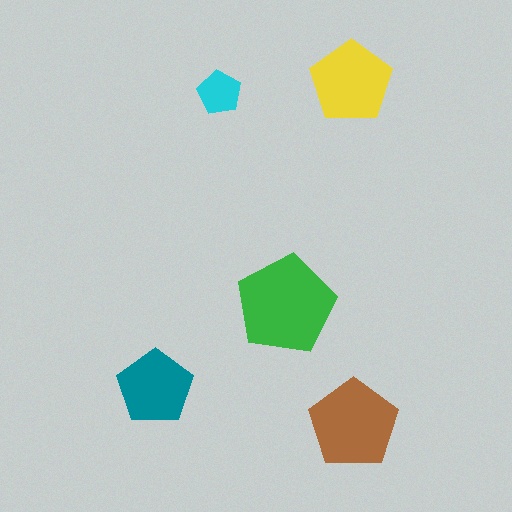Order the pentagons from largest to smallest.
the green one, the brown one, the yellow one, the teal one, the cyan one.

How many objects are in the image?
There are 5 objects in the image.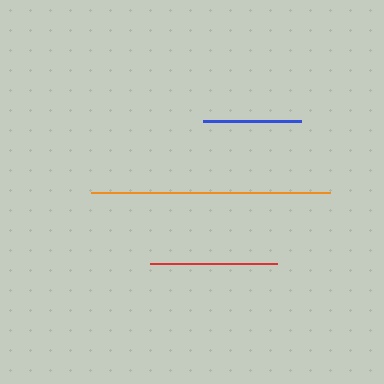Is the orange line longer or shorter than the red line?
The orange line is longer than the red line.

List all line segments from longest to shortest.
From longest to shortest: orange, red, blue.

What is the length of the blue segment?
The blue segment is approximately 98 pixels long.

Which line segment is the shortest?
The blue line is the shortest at approximately 98 pixels.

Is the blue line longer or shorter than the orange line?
The orange line is longer than the blue line.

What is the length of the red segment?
The red segment is approximately 127 pixels long.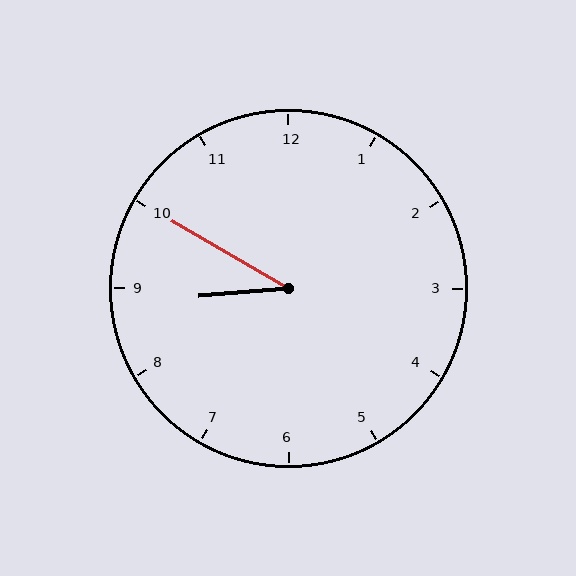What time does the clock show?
8:50.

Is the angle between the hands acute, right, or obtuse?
It is acute.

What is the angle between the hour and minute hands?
Approximately 35 degrees.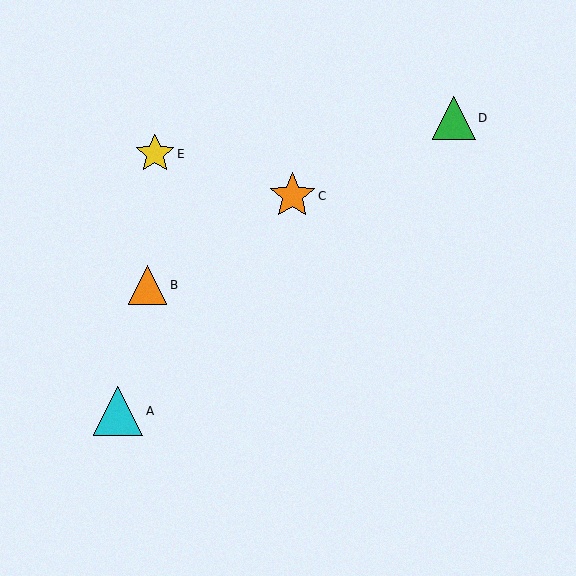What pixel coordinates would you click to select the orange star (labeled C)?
Click at (292, 196) to select the orange star C.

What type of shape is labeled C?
Shape C is an orange star.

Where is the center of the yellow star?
The center of the yellow star is at (155, 154).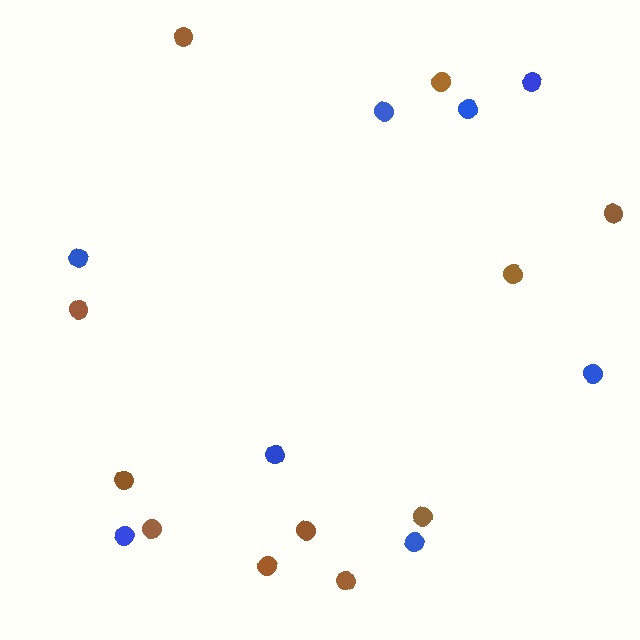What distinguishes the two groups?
There are 2 groups: one group of blue circles (8) and one group of brown circles (11).